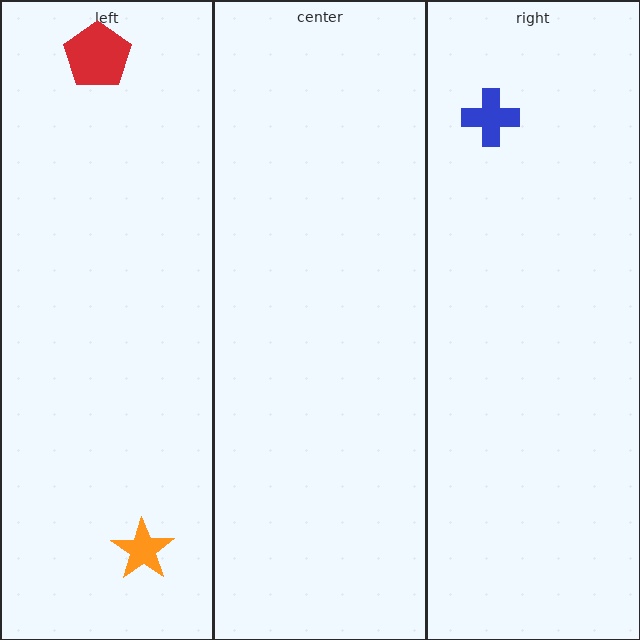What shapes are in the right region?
The blue cross.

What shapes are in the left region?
The orange star, the red pentagon.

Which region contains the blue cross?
The right region.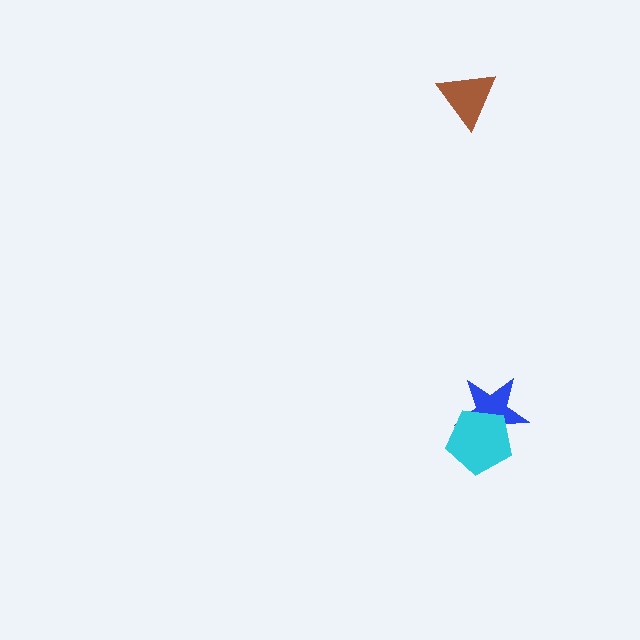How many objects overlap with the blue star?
1 object overlaps with the blue star.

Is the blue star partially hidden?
Yes, it is partially covered by another shape.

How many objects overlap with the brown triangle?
0 objects overlap with the brown triangle.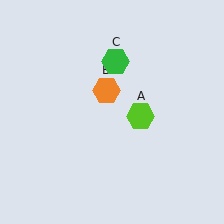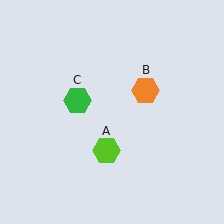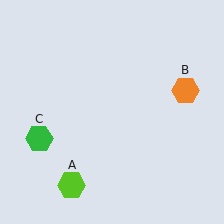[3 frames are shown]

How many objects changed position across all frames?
3 objects changed position: lime hexagon (object A), orange hexagon (object B), green hexagon (object C).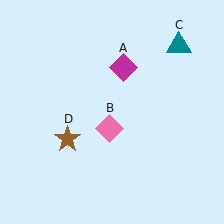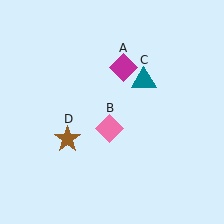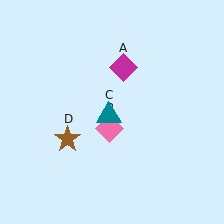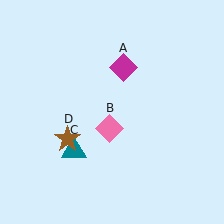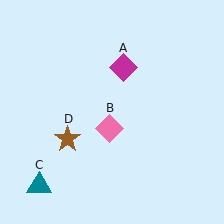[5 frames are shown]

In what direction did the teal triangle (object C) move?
The teal triangle (object C) moved down and to the left.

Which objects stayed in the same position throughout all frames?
Magenta diamond (object A) and pink diamond (object B) and brown star (object D) remained stationary.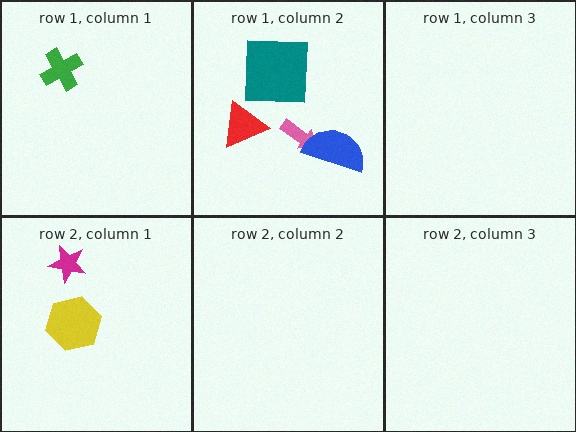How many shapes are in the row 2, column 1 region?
2.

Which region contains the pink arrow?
The row 1, column 2 region.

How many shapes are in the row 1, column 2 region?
4.